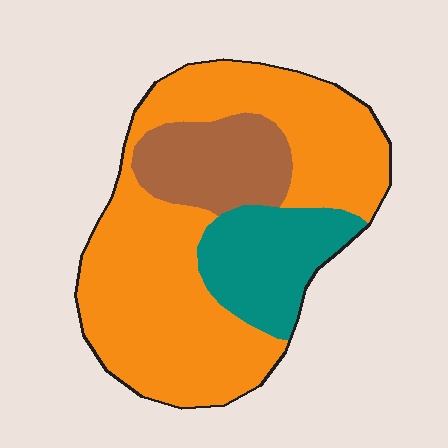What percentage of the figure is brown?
Brown covers about 15% of the figure.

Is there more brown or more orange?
Orange.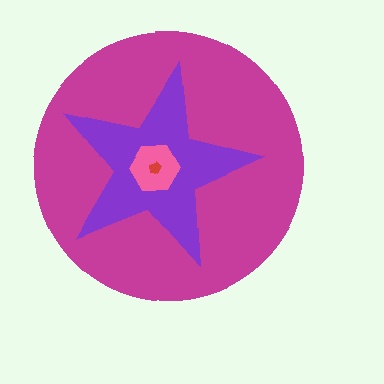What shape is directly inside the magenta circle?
The purple star.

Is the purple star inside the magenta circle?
Yes.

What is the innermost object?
The red pentagon.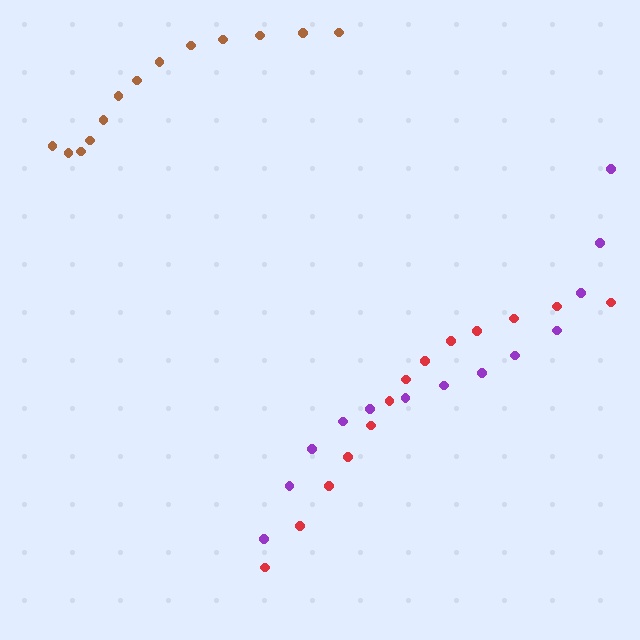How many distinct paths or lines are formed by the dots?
There are 3 distinct paths.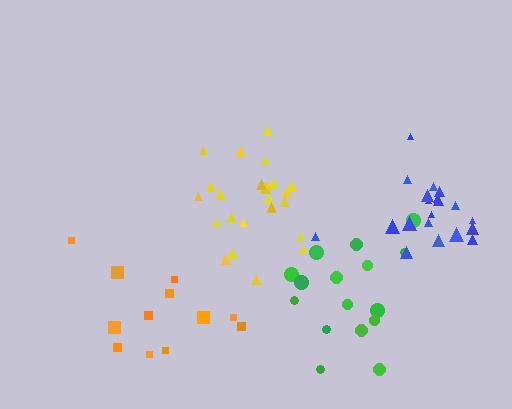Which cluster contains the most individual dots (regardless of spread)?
Yellow (25).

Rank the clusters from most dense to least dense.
yellow, blue, orange, green.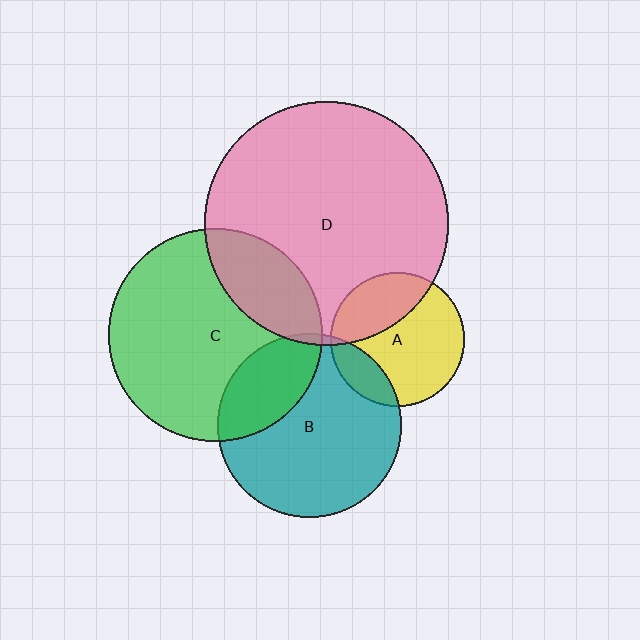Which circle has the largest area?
Circle D (pink).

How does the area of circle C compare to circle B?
Approximately 1.3 times.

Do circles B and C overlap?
Yes.